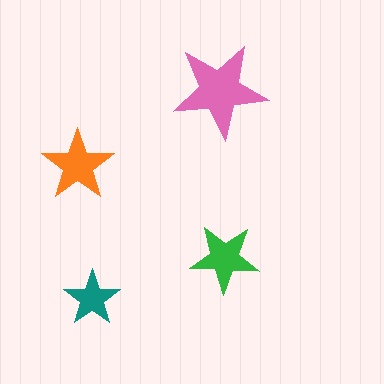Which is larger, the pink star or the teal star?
The pink one.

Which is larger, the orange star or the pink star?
The pink one.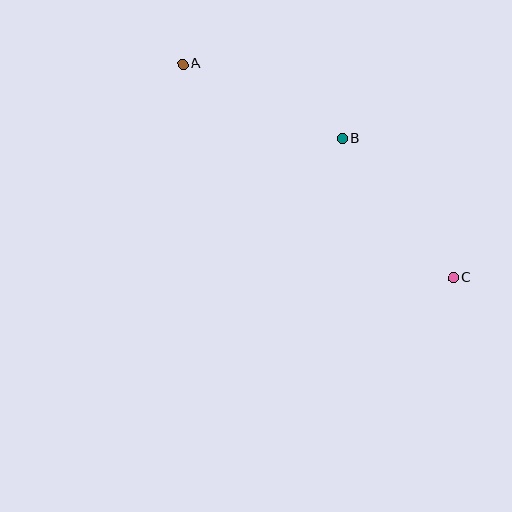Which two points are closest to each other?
Points A and B are closest to each other.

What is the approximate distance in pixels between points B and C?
The distance between B and C is approximately 178 pixels.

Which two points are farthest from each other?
Points A and C are farthest from each other.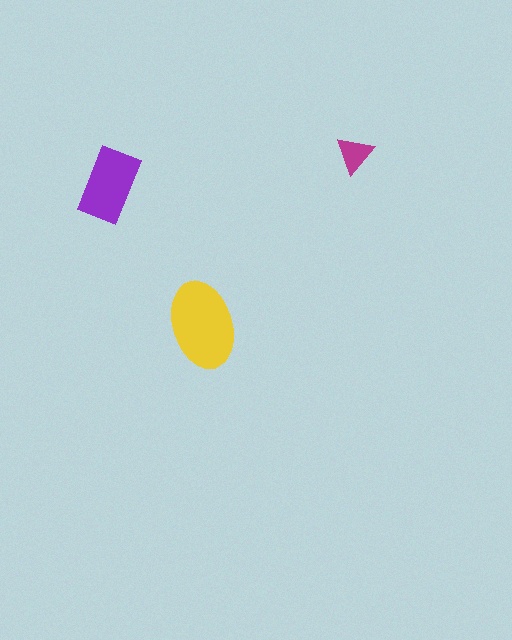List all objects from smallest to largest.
The magenta triangle, the purple rectangle, the yellow ellipse.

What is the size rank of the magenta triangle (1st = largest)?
3rd.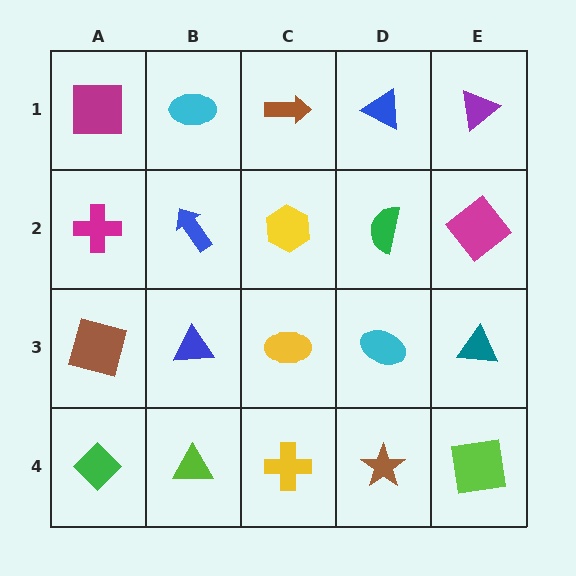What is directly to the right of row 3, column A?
A blue triangle.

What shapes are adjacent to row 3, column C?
A yellow hexagon (row 2, column C), a yellow cross (row 4, column C), a blue triangle (row 3, column B), a cyan ellipse (row 3, column D).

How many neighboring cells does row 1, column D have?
3.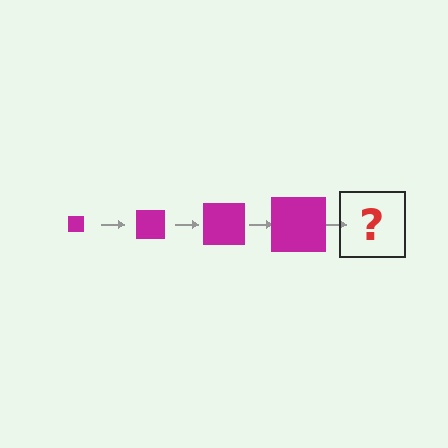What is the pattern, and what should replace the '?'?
The pattern is that the square gets progressively larger each step. The '?' should be a magenta square, larger than the previous one.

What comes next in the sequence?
The next element should be a magenta square, larger than the previous one.